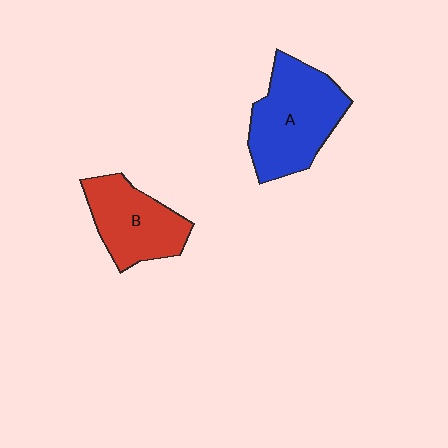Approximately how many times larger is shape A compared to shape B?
Approximately 1.3 times.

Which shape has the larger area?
Shape A (blue).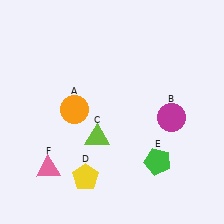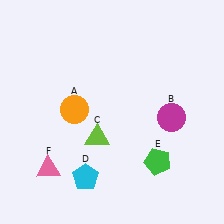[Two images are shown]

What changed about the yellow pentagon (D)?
In Image 1, D is yellow. In Image 2, it changed to cyan.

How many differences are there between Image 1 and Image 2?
There is 1 difference between the two images.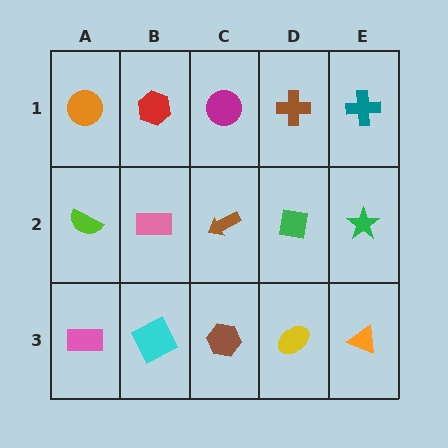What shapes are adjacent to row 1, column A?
A lime semicircle (row 2, column A), a red hexagon (row 1, column B).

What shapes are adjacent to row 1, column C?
A brown arrow (row 2, column C), a red hexagon (row 1, column B), a brown cross (row 1, column D).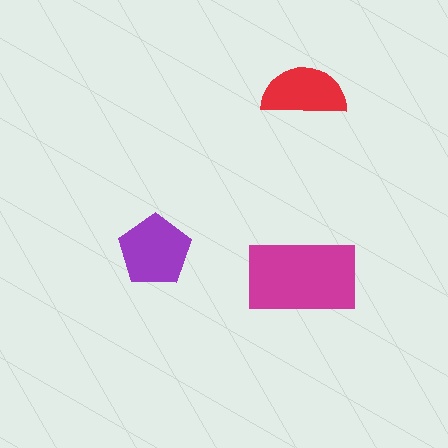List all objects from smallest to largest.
The red semicircle, the purple pentagon, the magenta rectangle.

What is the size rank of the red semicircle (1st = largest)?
3rd.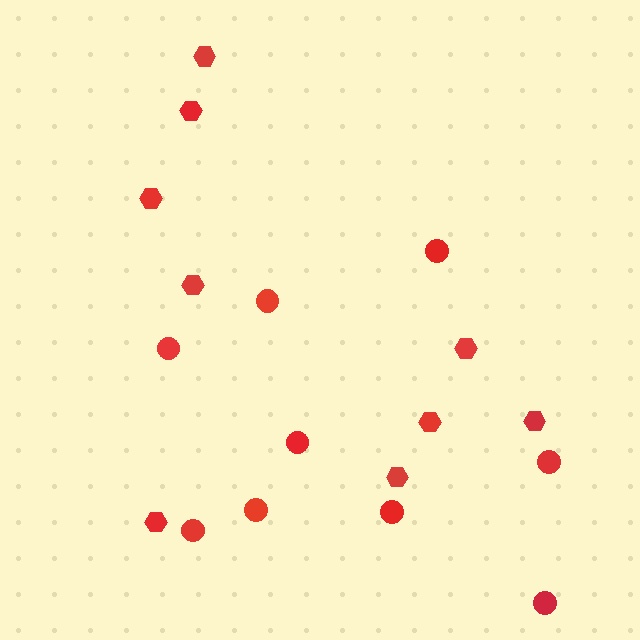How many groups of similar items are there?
There are 2 groups: one group of hexagons (9) and one group of circles (9).